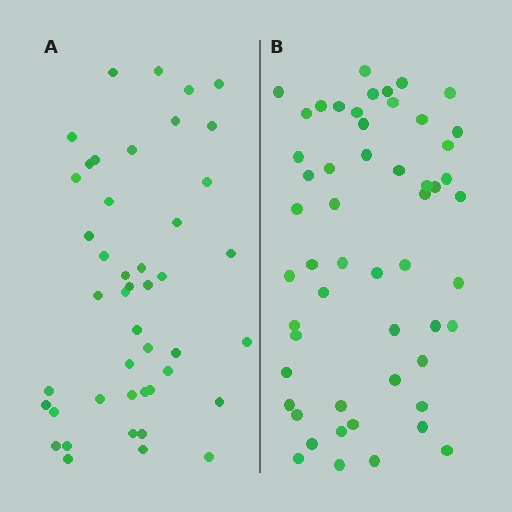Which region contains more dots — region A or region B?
Region B (the right region) has more dots.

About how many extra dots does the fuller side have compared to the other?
Region B has roughly 8 or so more dots than region A.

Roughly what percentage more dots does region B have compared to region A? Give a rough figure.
About 20% more.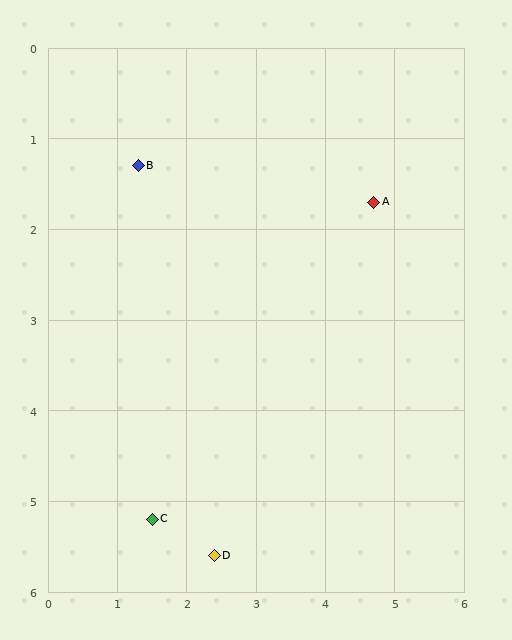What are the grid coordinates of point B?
Point B is at approximately (1.3, 1.3).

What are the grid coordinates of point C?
Point C is at approximately (1.5, 5.2).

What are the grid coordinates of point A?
Point A is at approximately (4.7, 1.7).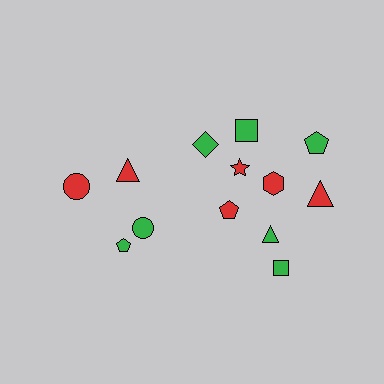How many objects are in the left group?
There are 5 objects.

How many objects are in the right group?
There are 8 objects.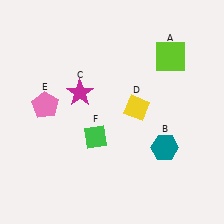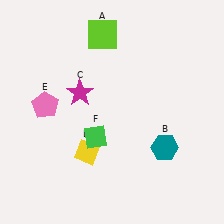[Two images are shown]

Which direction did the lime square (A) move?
The lime square (A) moved left.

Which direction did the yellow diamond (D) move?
The yellow diamond (D) moved left.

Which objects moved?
The objects that moved are: the lime square (A), the yellow diamond (D).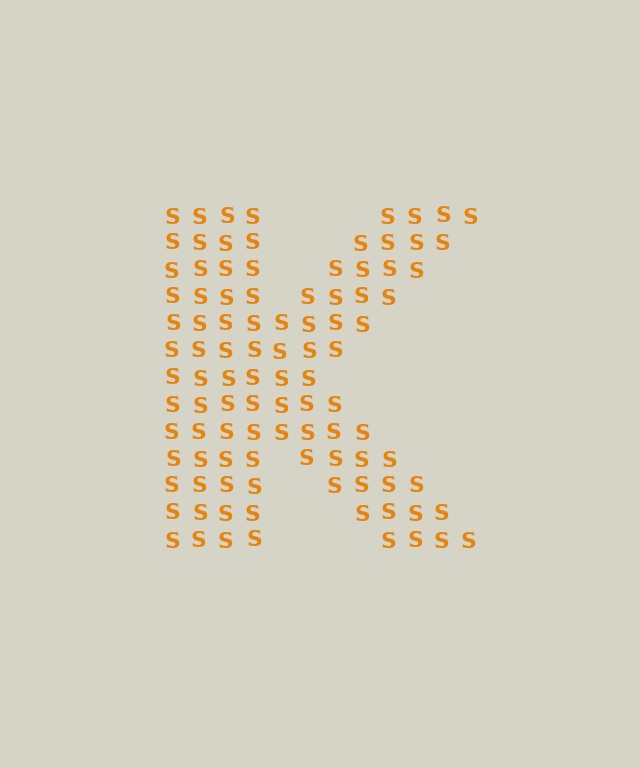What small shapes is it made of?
It is made of small letter S's.